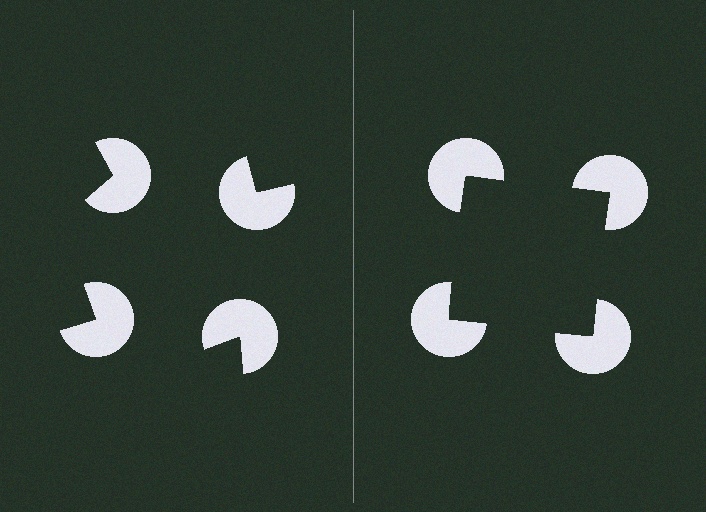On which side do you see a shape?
An illusory square appears on the right side. On the left side the wedge cuts are rotated, so no coherent shape forms.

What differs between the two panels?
The pac-man discs are positioned identically on both sides; only the wedge orientations differ. On the right they align to a square; on the left they are misaligned.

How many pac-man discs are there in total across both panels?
8 — 4 on each side.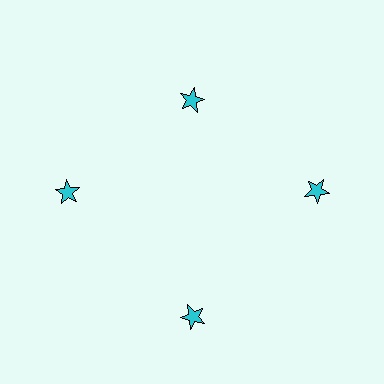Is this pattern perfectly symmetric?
No. The 4 cyan stars are arranged in a ring, but one element near the 12 o'clock position is pulled inward toward the center, breaking the 4-fold rotational symmetry.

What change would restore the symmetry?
The symmetry would be restored by moving it outward, back onto the ring so that all 4 stars sit at equal angles and equal distance from the center.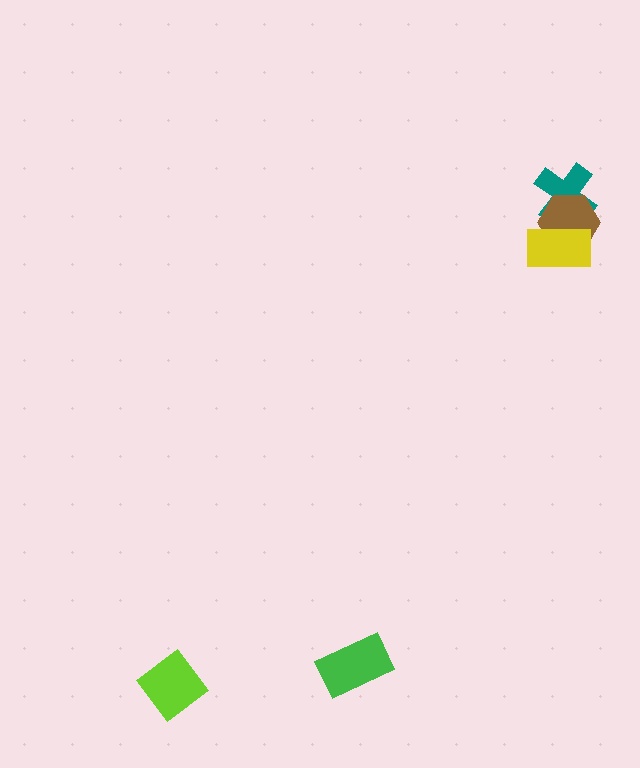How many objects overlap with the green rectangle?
0 objects overlap with the green rectangle.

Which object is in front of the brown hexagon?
The yellow rectangle is in front of the brown hexagon.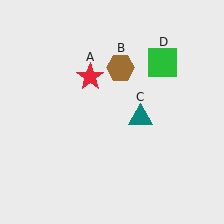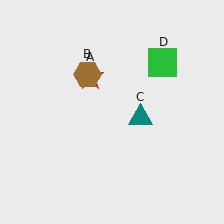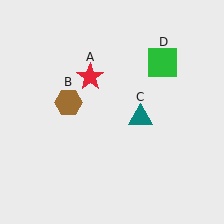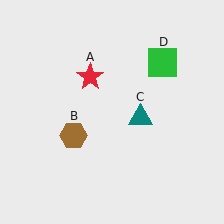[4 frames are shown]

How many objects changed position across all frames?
1 object changed position: brown hexagon (object B).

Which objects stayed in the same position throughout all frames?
Red star (object A) and teal triangle (object C) and green square (object D) remained stationary.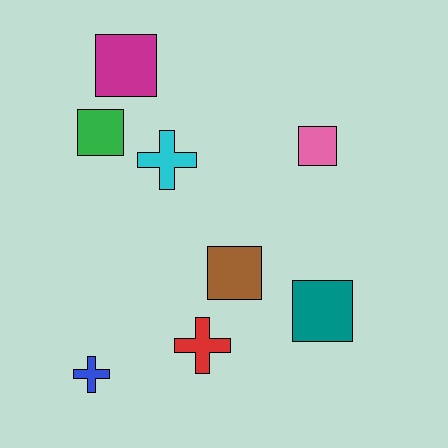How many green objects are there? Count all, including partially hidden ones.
There is 1 green object.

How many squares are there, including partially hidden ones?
There are 5 squares.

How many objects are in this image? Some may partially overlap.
There are 8 objects.